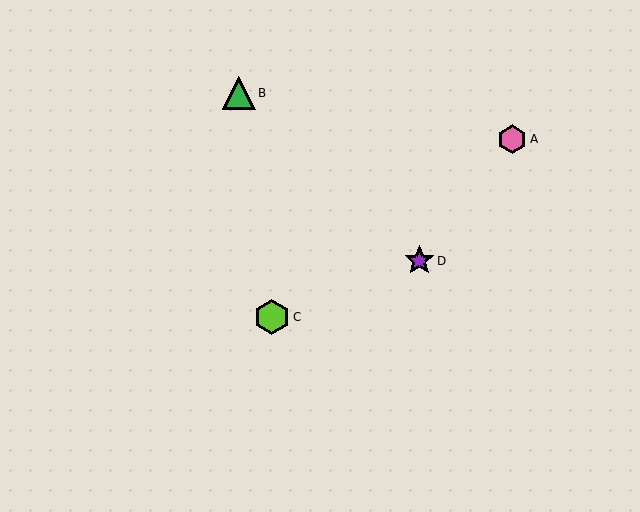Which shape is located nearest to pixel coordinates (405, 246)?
The purple star (labeled D) at (419, 261) is nearest to that location.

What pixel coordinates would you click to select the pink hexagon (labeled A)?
Click at (512, 139) to select the pink hexagon A.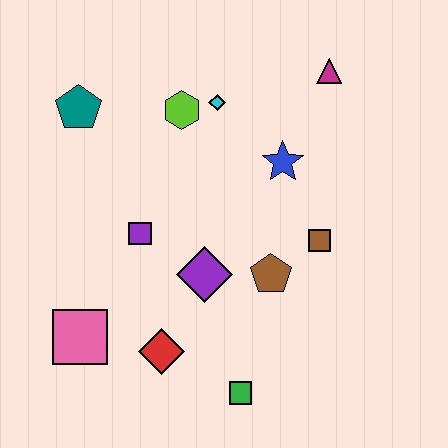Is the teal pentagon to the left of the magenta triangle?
Yes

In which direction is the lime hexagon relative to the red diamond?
The lime hexagon is above the red diamond.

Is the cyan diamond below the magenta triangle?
Yes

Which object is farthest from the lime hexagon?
The green square is farthest from the lime hexagon.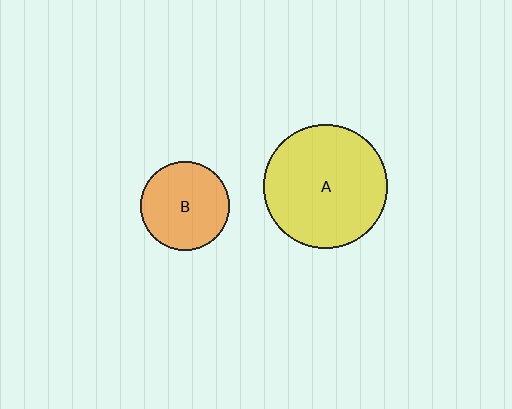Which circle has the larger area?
Circle A (yellow).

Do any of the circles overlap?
No, none of the circles overlap.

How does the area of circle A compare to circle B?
Approximately 1.9 times.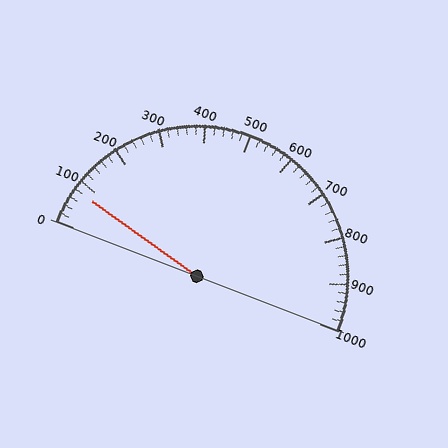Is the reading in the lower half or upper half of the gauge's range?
The reading is in the lower half of the range (0 to 1000).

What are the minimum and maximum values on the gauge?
The gauge ranges from 0 to 1000.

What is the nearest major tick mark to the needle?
The nearest major tick mark is 100.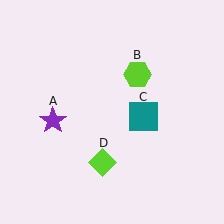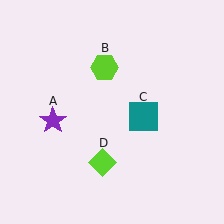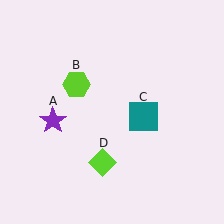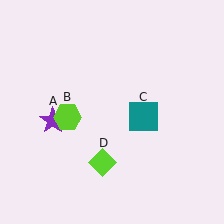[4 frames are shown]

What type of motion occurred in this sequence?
The lime hexagon (object B) rotated counterclockwise around the center of the scene.